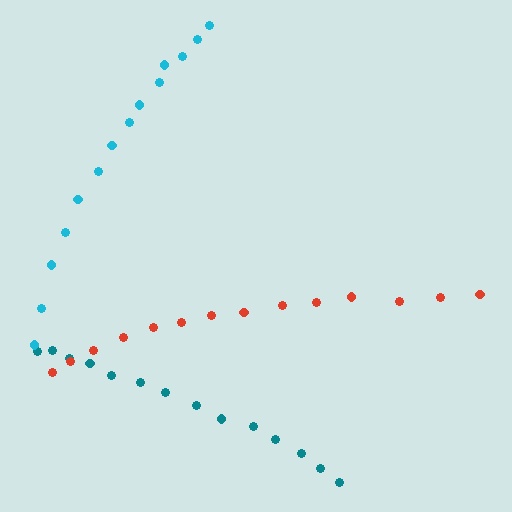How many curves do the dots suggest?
There are 3 distinct paths.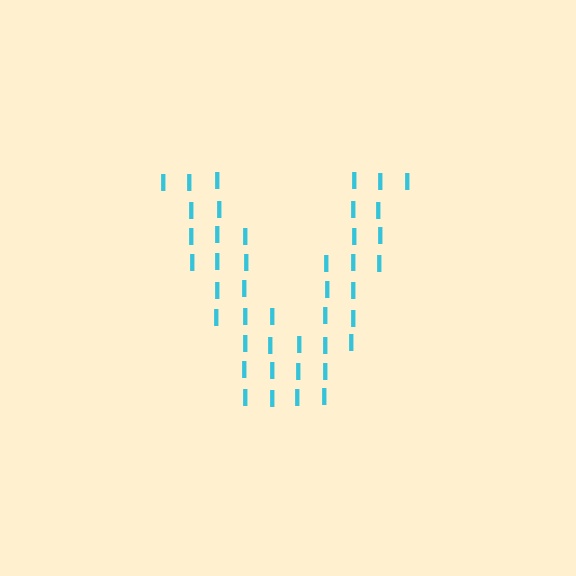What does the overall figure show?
The overall figure shows the letter V.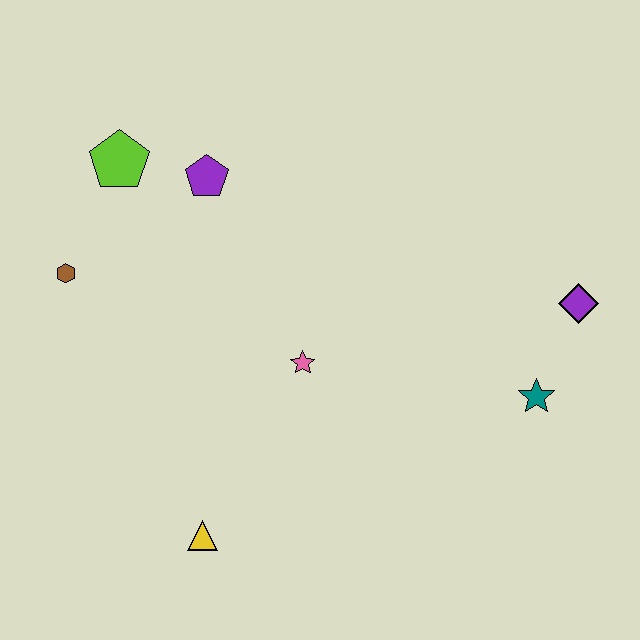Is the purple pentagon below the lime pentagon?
Yes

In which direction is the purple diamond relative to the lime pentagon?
The purple diamond is to the right of the lime pentagon.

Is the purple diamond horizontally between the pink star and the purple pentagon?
No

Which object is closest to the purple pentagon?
The lime pentagon is closest to the purple pentagon.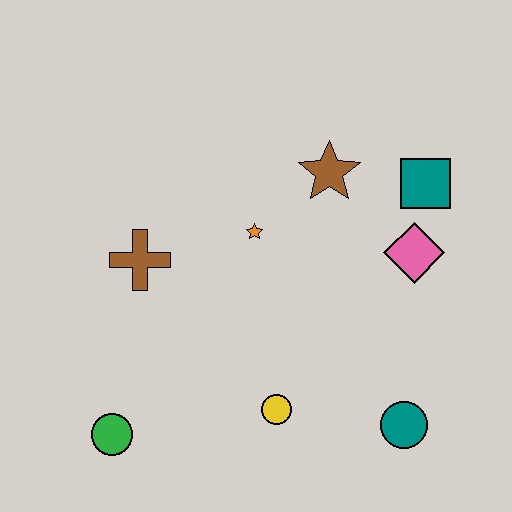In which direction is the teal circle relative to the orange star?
The teal circle is below the orange star.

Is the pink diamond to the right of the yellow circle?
Yes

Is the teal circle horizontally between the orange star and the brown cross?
No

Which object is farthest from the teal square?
The green circle is farthest from the teal square.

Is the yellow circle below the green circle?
No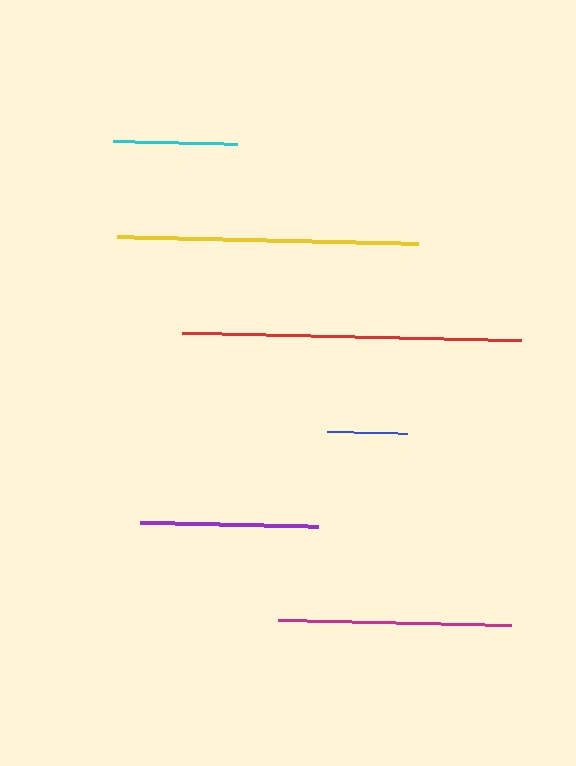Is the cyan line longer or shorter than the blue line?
The cyan line is longer than the blue line.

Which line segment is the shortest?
The blue line is the shortest at approximately 79 pixels.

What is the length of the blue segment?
The blue segment is approximately 79 pixels long.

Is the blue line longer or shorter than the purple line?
The purple line is longer than the blue line.